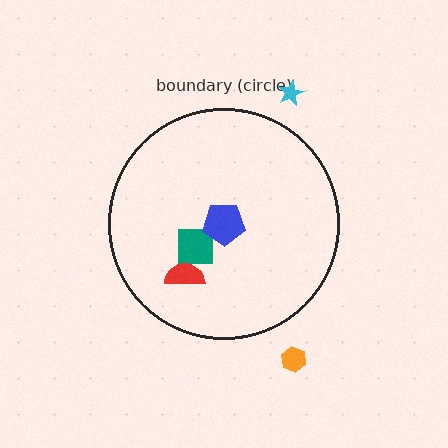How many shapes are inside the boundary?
3 inside, 2 outside.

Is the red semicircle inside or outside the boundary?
Inside.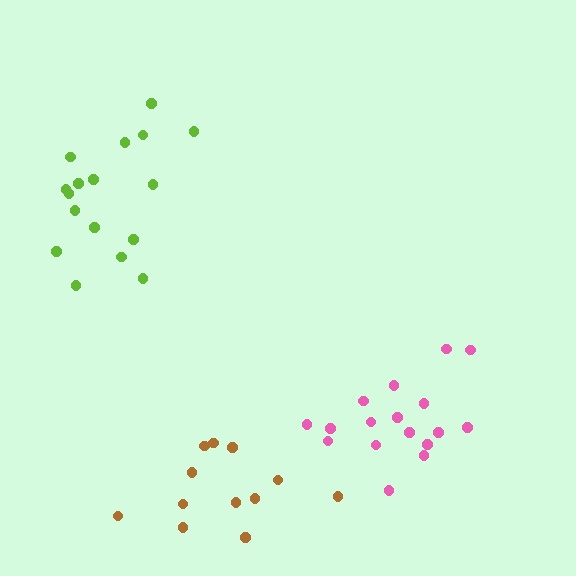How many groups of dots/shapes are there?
There are 3 groups.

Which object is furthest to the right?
The pink cluster is rightmost.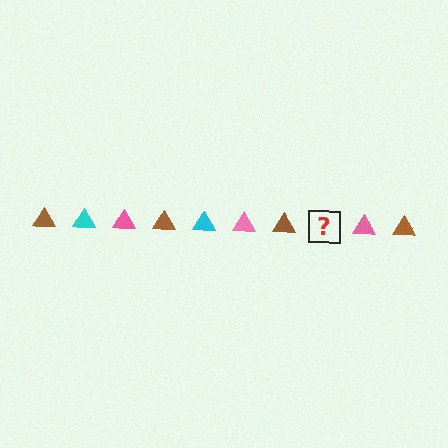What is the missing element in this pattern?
The missing element is a cyan triangle.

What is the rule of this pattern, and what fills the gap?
The rule is that the pattern cycles through brown, cyan, pink triangles. The gap should be filled with a cyan triangle.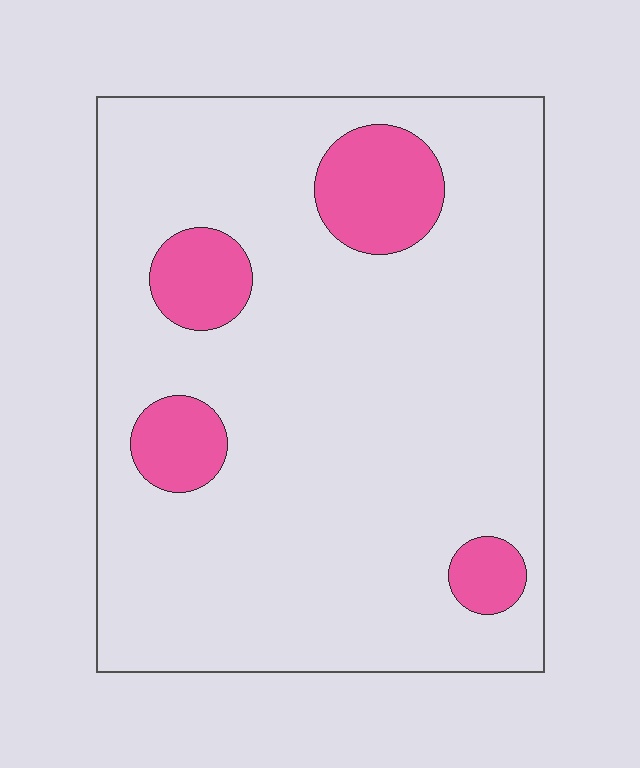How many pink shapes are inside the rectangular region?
4.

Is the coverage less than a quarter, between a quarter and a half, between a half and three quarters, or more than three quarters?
Less than a quarter.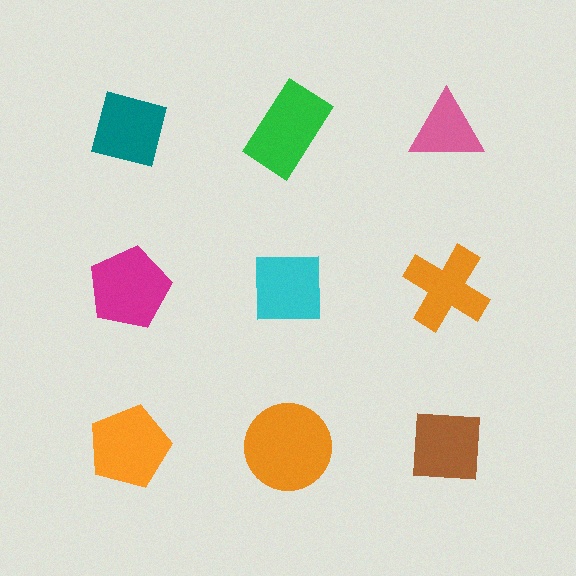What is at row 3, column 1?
An orange pentagon.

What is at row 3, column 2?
An orange circle.